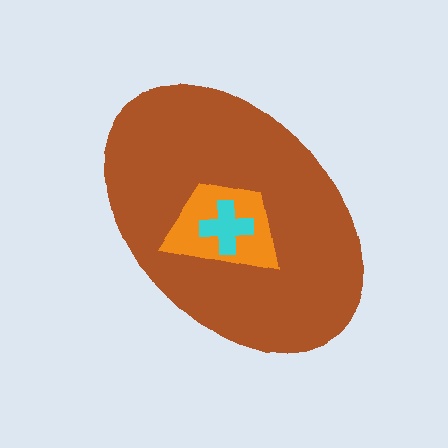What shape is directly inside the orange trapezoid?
The cyan cross.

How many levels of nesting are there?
3.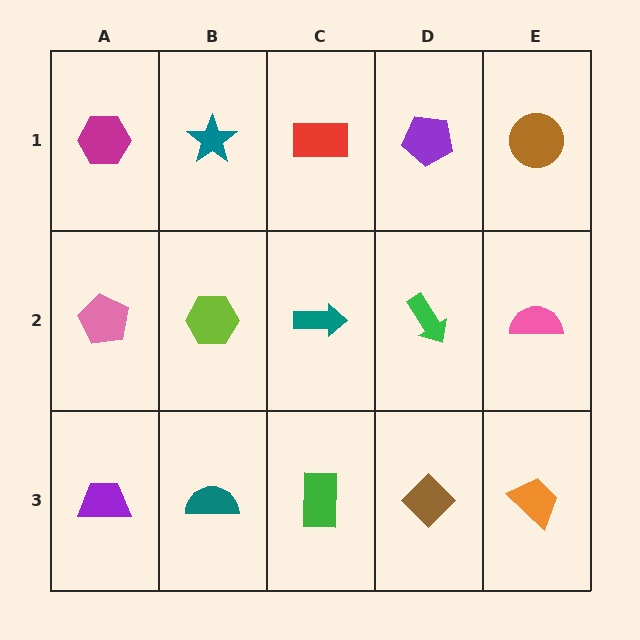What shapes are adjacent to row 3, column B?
A lime hexagon (row 2, column B), a purple trapezoid (row 3, column A), a green rectangle (row 3, column C).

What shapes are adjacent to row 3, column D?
A green arrow (row 2, column D), a green rectangle (row 3, column C), an orange trapezoid (row 3, column E).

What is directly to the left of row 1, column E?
A purple pentagon.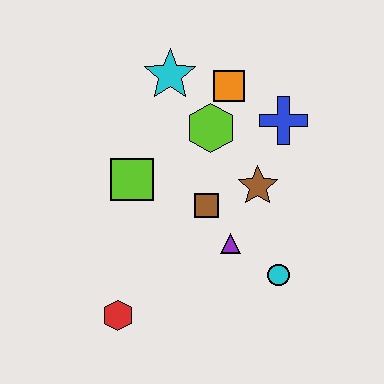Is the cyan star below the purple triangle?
No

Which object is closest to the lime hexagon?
The orange square is closest to the lime hexagon.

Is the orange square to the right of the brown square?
Yes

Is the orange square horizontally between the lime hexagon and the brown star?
Yes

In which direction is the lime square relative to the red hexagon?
The lime square is above the red hexagon.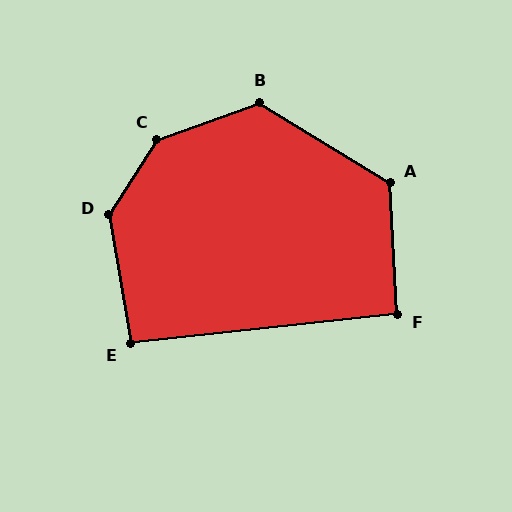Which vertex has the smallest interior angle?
F, at approximately 93 degrees.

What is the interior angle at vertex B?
Approximately 129 degrees (obtuse).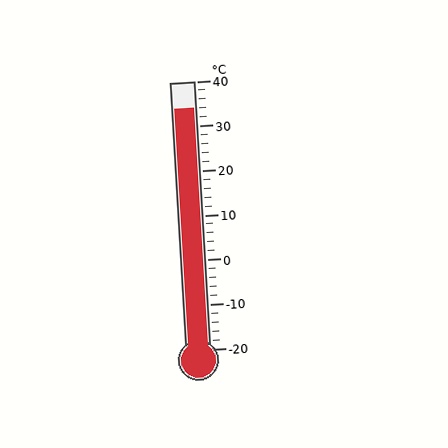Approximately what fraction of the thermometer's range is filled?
The thermometer is filled to approximately 90% of its range.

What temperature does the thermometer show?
The thermometer shows approximately 34°C.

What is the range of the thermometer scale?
The thermometer scale ranges from -20°C to 40°C.